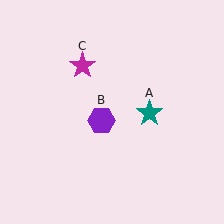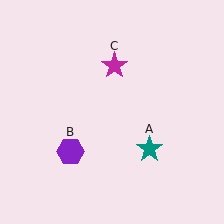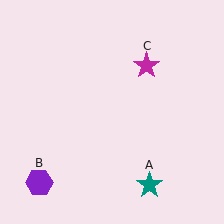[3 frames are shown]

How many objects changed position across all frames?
3 objects changed position: teal star (object A), purple hexagon (object B), magenta star (object C).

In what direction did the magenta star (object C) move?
The magenta star (object C) moved right.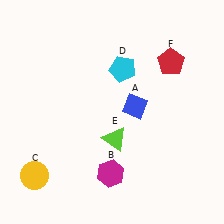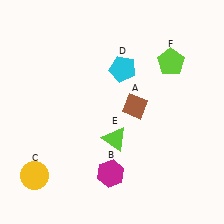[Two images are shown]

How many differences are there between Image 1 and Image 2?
There are 2 differences between the two images.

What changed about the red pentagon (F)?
In Image 1, F is red. In Image 2, it changed to lime.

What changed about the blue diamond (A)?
In Image 1, A is blue. In Image 2, it changed to brown.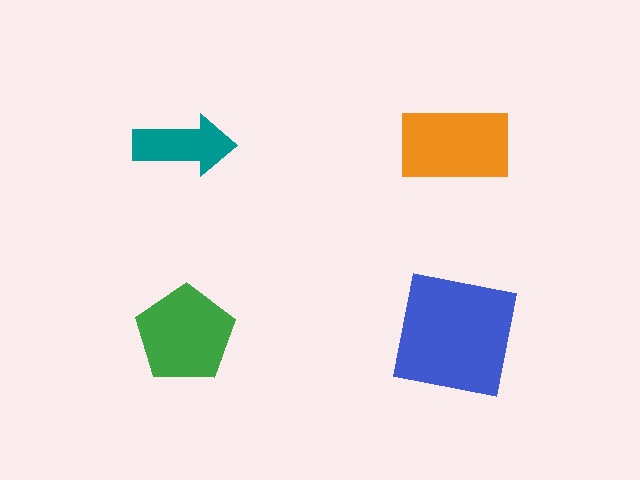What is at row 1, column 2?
An orange rectangle.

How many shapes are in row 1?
2 shapes.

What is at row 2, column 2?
A blue square.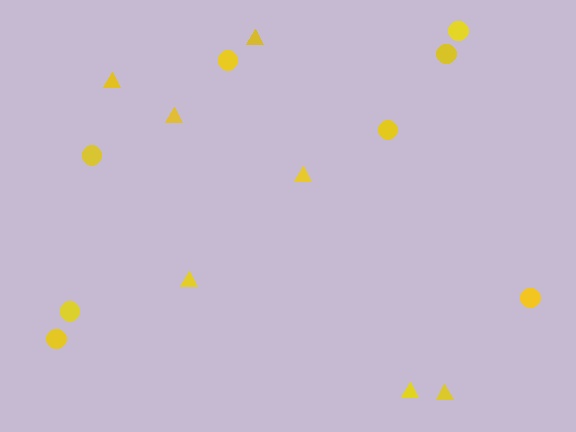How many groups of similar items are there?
There are 2 groups: one group of triangles (7) and one group of circles (8).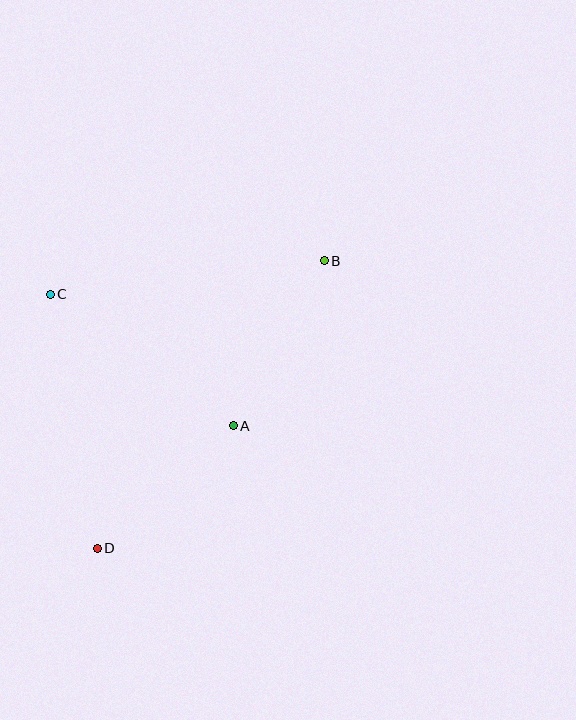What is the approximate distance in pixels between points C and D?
The distance between C and D is approximately 258 pixels.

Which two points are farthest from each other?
Points B and D are farthest from each other.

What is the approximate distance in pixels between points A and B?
The distance between A and B is approximately 188 pixels.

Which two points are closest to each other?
Points A and D are closest to each other.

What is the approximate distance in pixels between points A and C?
The distance between A and C is approximately 225 pixels.